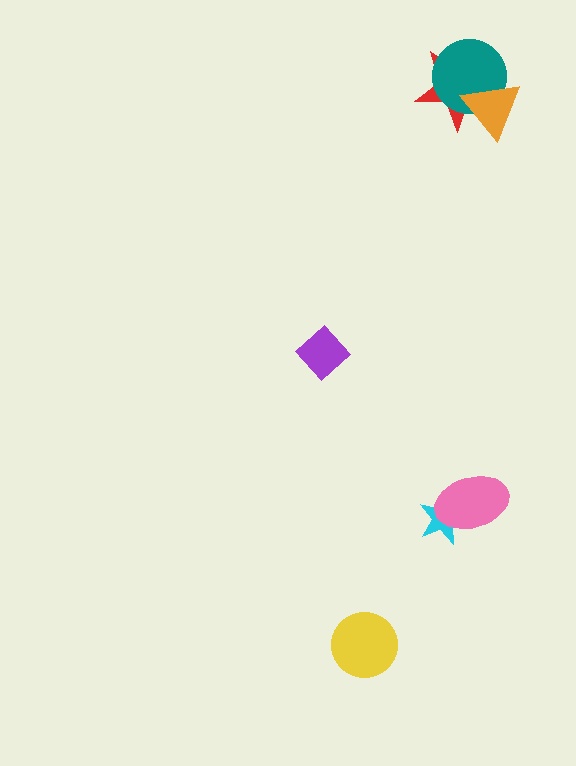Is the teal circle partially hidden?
Yes, it is partially covered by another shape.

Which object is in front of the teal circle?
The orange triangle is in front of the teal circle.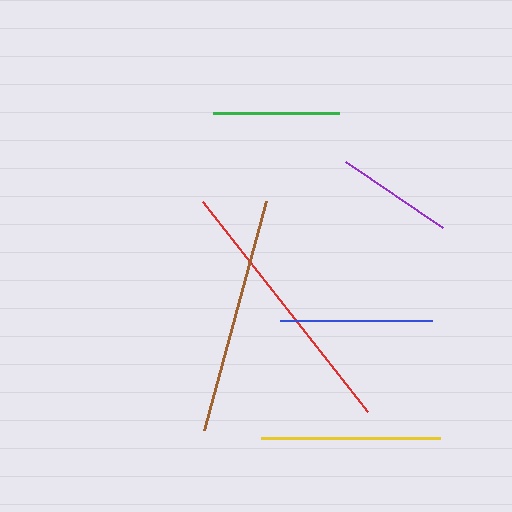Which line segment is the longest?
The red line is the longest at approximately 267 pixels.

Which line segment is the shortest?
The purple line is the shortest at approximately 118 pixels.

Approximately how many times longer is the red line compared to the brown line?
The red line is approximately 1.1 times the length of the brown line.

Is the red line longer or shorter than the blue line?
The red line is longer than the blue line.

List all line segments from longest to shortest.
From longest to shortest: red, brown, yellow, blue, green, purple.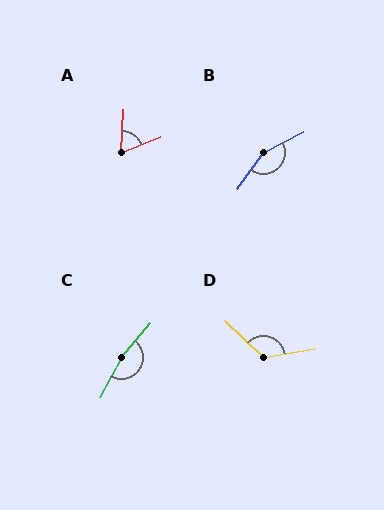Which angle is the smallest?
A, at approximately 64 degrees.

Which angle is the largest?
C, at approximately 169 degrees.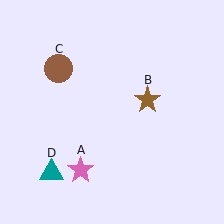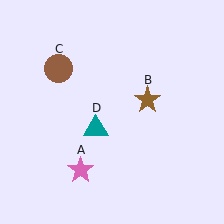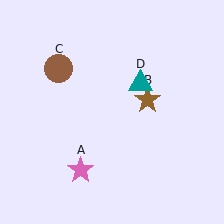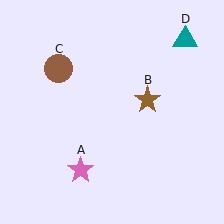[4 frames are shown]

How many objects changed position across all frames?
1 object changed position: teal triangle (object D).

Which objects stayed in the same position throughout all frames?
Pink star (object A) and brown star (object B) and brown circle (object C) remained stationary.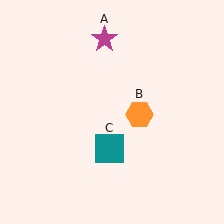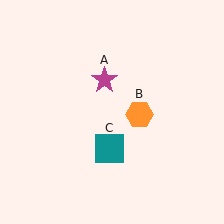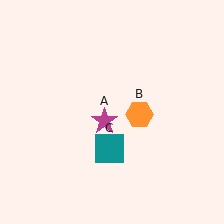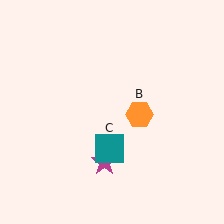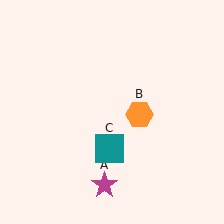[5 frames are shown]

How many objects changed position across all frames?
1 object changed position: magenta star (object A).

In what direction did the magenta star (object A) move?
The magenta star (object A) moved down.